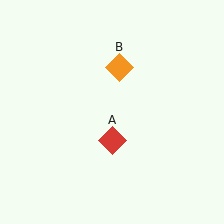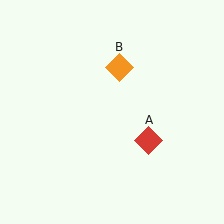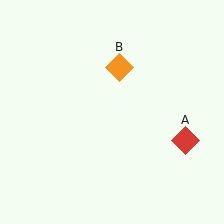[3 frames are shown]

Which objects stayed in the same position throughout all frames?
Orange diamond (object B) remained stationary.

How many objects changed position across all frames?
1 object changed position: red diamond (object A).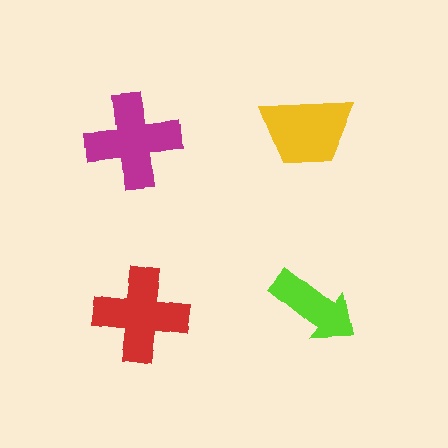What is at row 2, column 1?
A red cross.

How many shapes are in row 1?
2 shapes.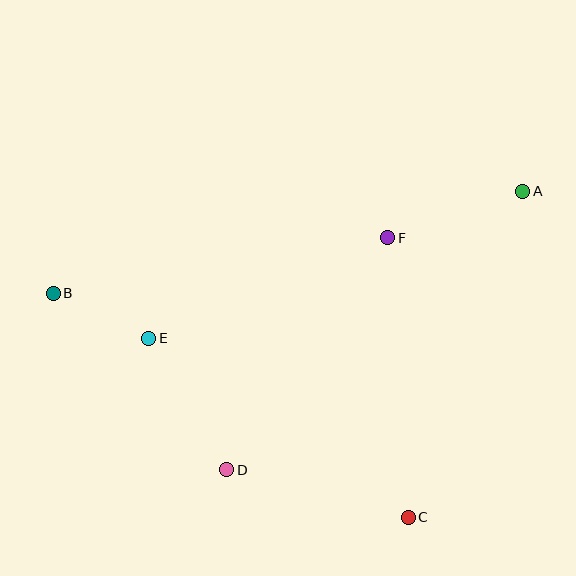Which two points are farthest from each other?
Points A and B are farthest from each other.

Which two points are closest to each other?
Points B and E are closest to each other.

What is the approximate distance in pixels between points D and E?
The distance between D and E is approximately 153 pixels.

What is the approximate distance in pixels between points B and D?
The distance between B and D is approximately 247 pixels.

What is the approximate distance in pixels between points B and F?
The distance between B and F is approximately 339 pixels.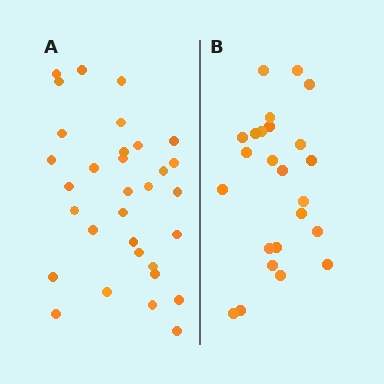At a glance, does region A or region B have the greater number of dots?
Region A (the left region) has more dots.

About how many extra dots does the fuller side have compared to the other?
Region A has roughly 8 or so more dots than region B.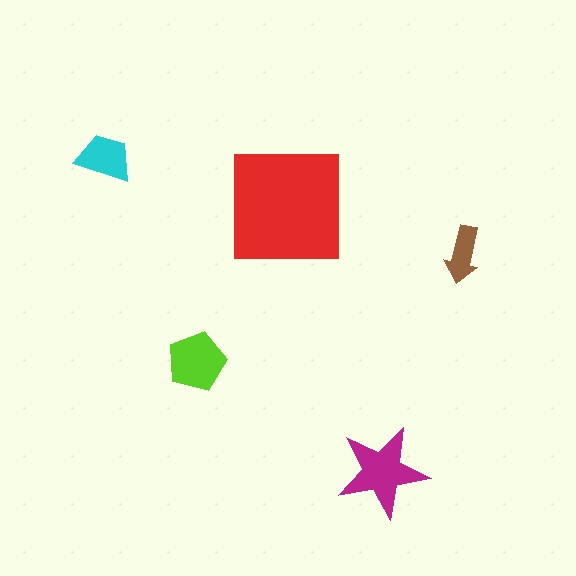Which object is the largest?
The red square.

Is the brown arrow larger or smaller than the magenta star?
Smaller.